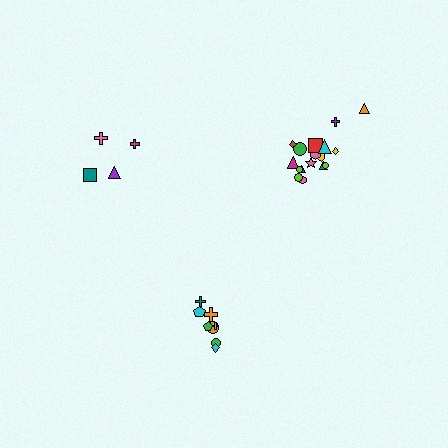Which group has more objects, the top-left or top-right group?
The top-right group.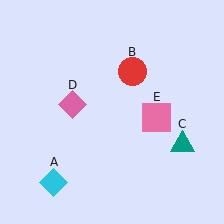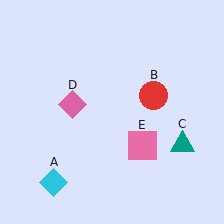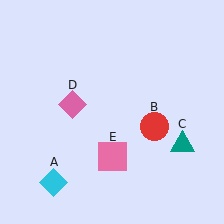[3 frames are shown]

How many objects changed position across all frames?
2 objects changed position: red circle (object B), pink square (object E).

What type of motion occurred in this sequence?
The red circle (object B), pink square (object E) rotated clockwise around the center of the scene.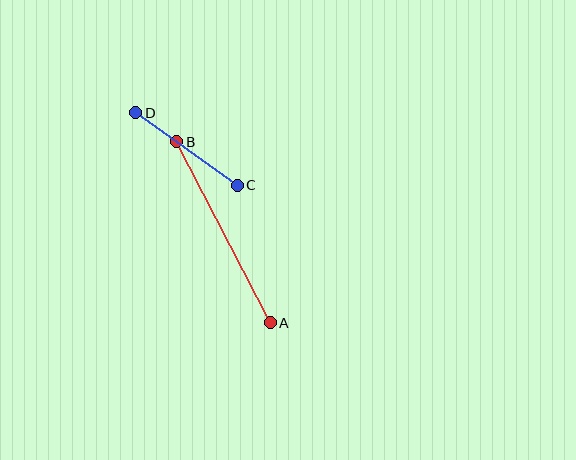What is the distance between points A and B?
The distance is approximately 203 pixels.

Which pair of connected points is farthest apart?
Points A and B are farthest apart.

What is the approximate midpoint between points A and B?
The midpoint is at approximately (223, 232) pixels.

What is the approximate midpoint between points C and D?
The midpoint is at approximately (187, 149) pixels.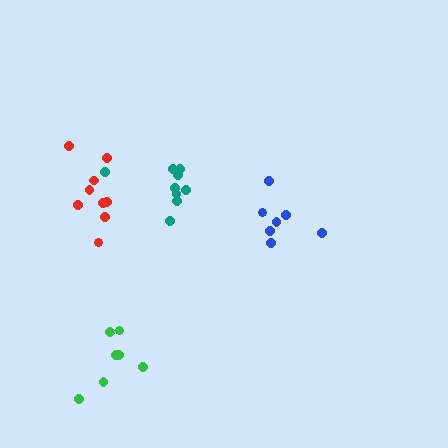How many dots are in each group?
Group 1: 7 dots, Group 2: 7 dots, Group 3: 9 dots, Group 4: 9 dots (32 total).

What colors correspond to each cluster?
The clusters are colored: blue, green, red, teal.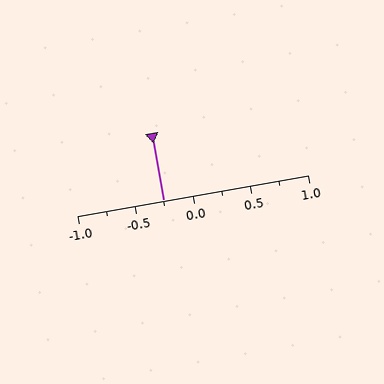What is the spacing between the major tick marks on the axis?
The major ticks are spaced 0.5 apart.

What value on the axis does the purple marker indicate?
The marker indicates approximately -0.25.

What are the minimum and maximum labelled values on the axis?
The axis runs from -1.0 to 1.0.